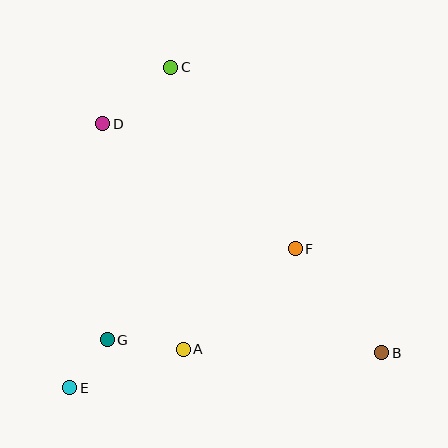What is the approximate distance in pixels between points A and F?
The distance between A and F is approximately 151 pixels.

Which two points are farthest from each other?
Points B and D are farthest from each other.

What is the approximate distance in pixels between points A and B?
The distance between A and B is approximately 199 pixels.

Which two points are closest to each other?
Points E and G are closest to each other.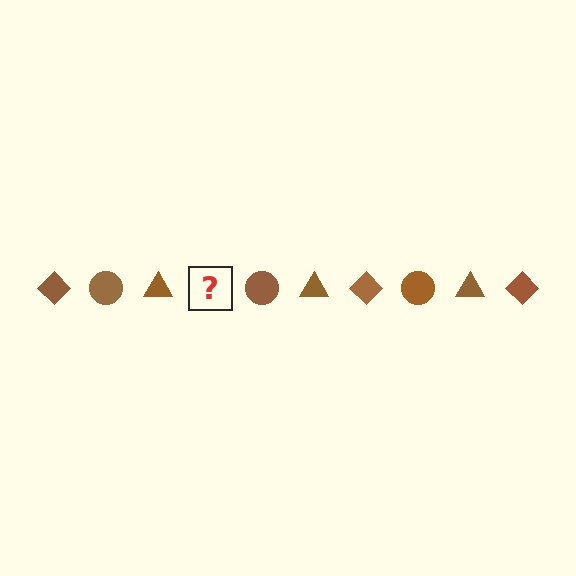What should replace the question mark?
The question mark should be replaced with a brown diamond.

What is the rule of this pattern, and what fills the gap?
The rule is that the pattern cycles through diamond, circle, triangle shapes in brown. The gap should be filled with a brown diamond.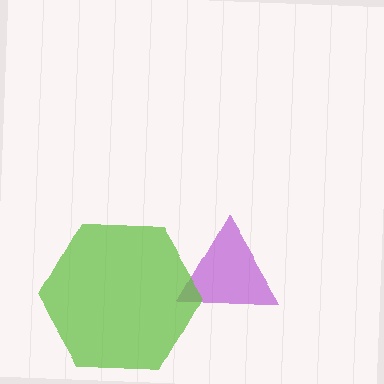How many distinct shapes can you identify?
There are 2 distinct shapes: a purple triangle, a lime hexagon.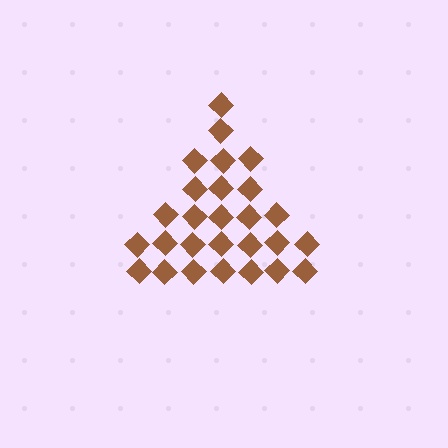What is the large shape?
The large shape is a triangle.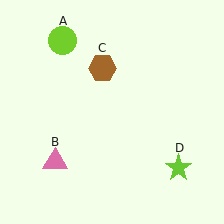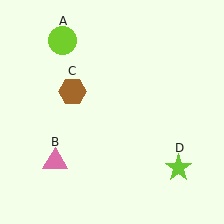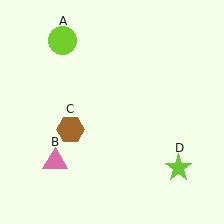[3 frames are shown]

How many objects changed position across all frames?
1 object changed position: brown hexagon (object C).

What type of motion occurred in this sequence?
The brown hexagon (object C) rotated counterclockwise around the center of the scene.